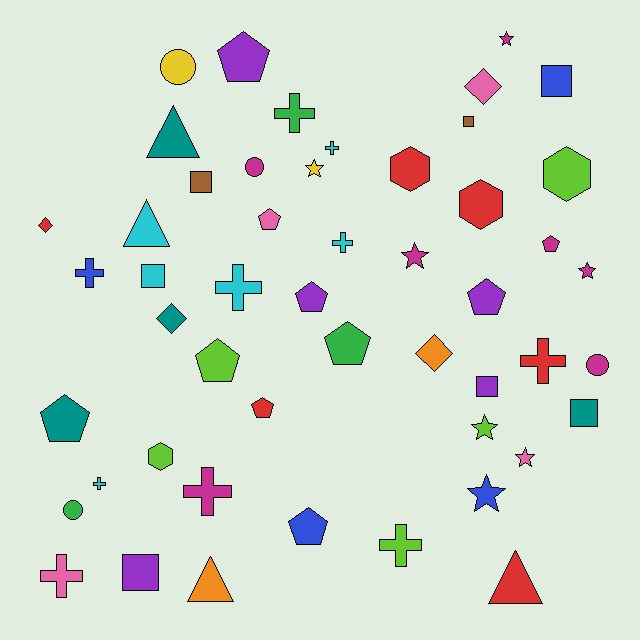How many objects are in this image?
There are 50 objects.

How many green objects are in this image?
There are 3 green objects.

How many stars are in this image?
There are 7 stars.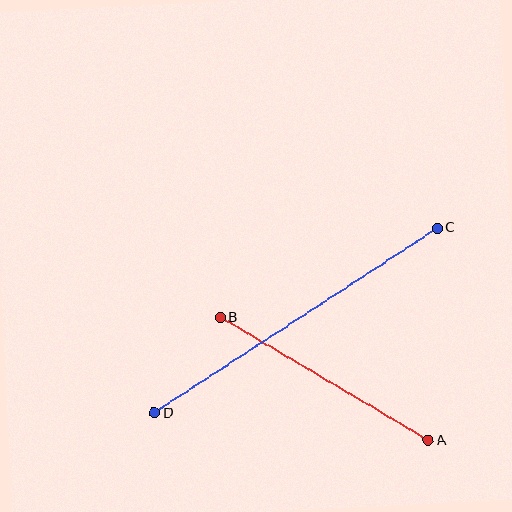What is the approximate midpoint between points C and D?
The midpoint is at approximately (296, 320) pixels.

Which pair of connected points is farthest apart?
Points C and D are farthest apart.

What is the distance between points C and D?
The distance is approximately 337 pixels.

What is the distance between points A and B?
The distance is approximately 242 pixels.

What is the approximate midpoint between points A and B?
The midpoint is at approximately (324, 379) pixels.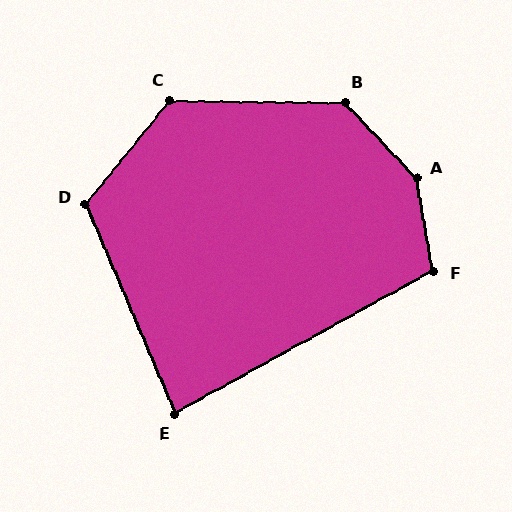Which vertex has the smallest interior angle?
E, at approximately 84 degrees.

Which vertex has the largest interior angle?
A, at approximately 148 degrees.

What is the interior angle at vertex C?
Approximately 128 degrees (obtuse).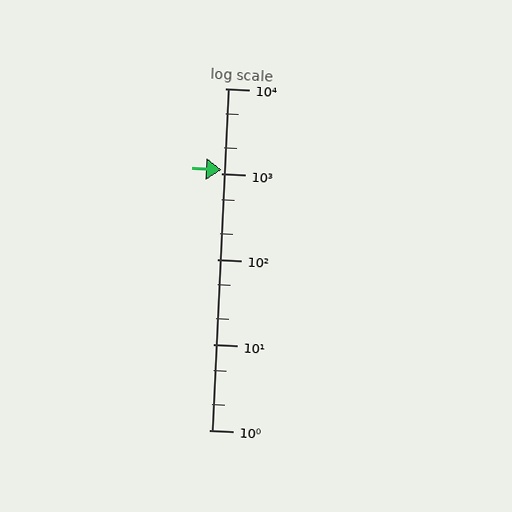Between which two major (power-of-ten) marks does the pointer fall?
The pointer is between 1000 and 10000.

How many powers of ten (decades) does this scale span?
The scale spans 4 decades, from 1 to 10000.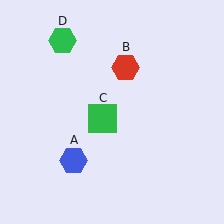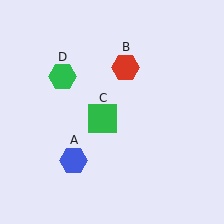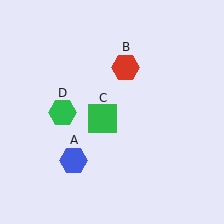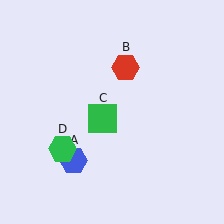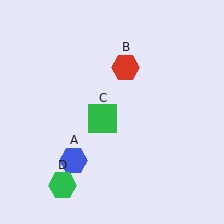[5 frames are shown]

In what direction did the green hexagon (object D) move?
The green hexagon (object D) moved down.